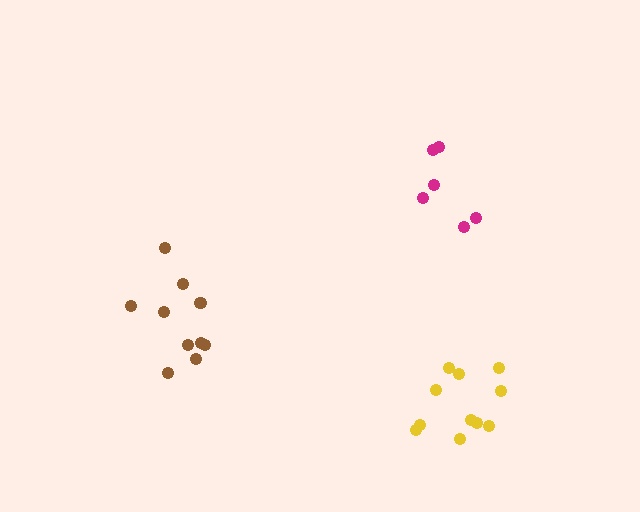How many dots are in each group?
Group 1: 6 dots, Group 2: 11 dots, Group 3: 10 dots (27 total).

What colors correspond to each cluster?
The clusters are colored: magenta, yellow, brown.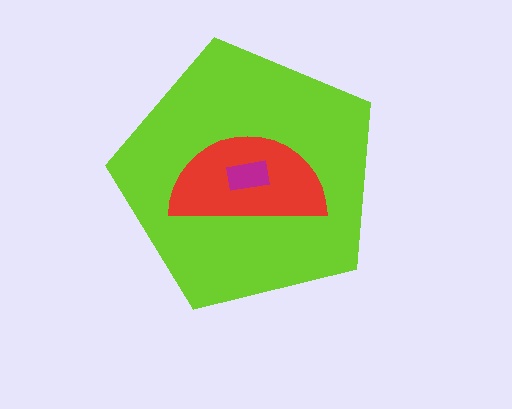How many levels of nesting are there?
3.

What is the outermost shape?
The lime pentagon.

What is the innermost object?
The magenta rectangle.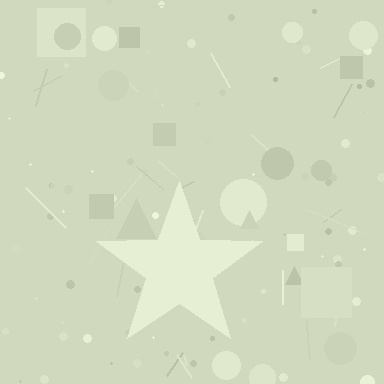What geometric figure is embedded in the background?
A star is embedded in the background.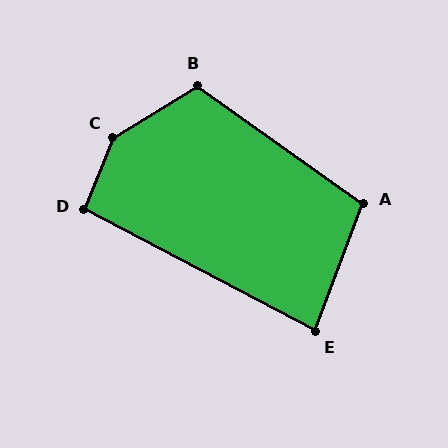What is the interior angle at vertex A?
Approximately 105 degrees (obtuse).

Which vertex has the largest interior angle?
C, at approximately 143 degrees.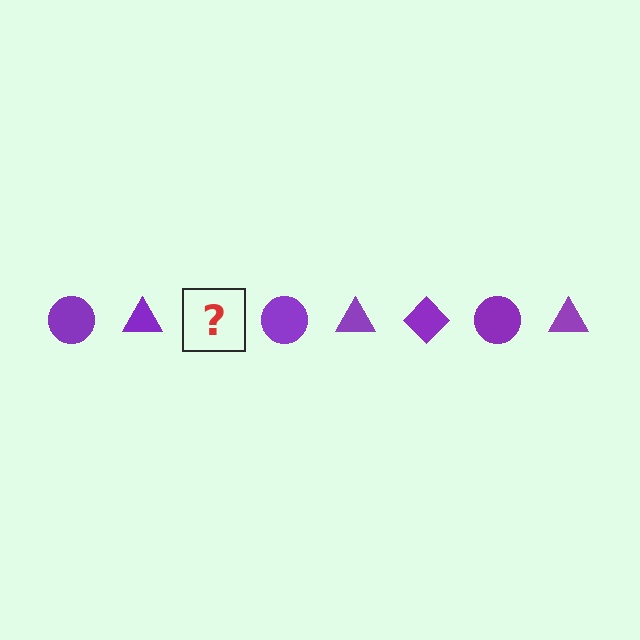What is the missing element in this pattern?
The missing element is a purple diamond.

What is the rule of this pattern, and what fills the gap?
The rule is that the pattern cycles through circle, triangle, diamond shapes in purple. The gap should be filled with a purple diamond.